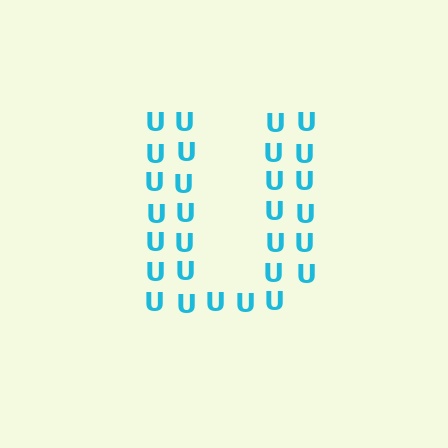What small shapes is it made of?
It is made of small letter U's.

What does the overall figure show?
The overall figure shows the letter U.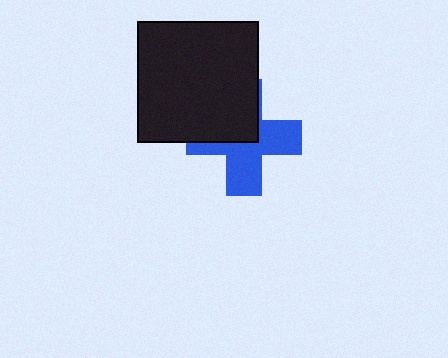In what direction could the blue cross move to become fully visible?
The blue cross could move toward the lower-right. That would shift it out from behind the black square entirely.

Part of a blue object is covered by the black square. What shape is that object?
It is a cross.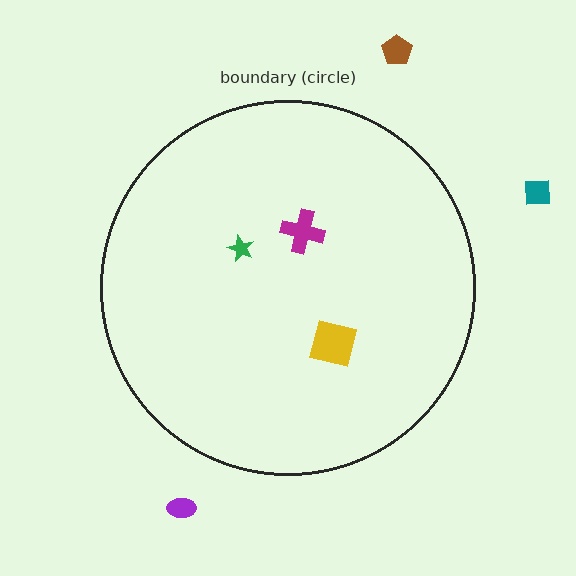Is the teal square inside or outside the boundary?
Outside.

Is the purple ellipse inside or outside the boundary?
Outside.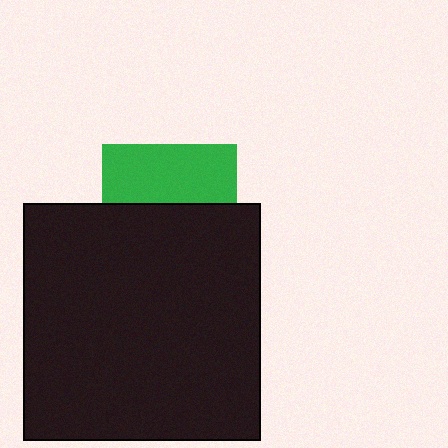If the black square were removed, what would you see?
You would see the complete green square.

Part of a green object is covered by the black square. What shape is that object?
It is a square.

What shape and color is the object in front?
The object in front is a black square.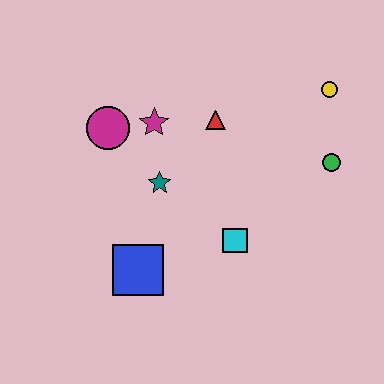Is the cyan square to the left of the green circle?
Yes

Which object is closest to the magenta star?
The magenta circle is closest to the magenta star.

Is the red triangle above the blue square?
Yes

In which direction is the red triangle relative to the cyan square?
The red triangle is above the cyan square.